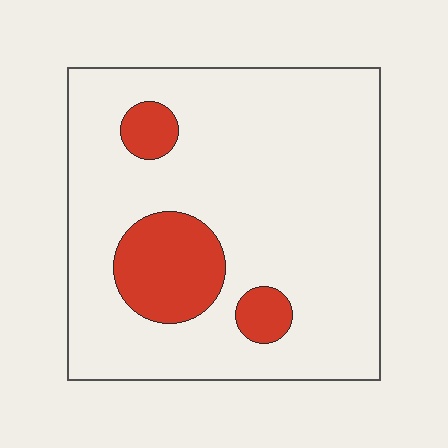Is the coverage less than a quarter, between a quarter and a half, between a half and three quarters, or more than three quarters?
Less than a quarter.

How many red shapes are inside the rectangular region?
3.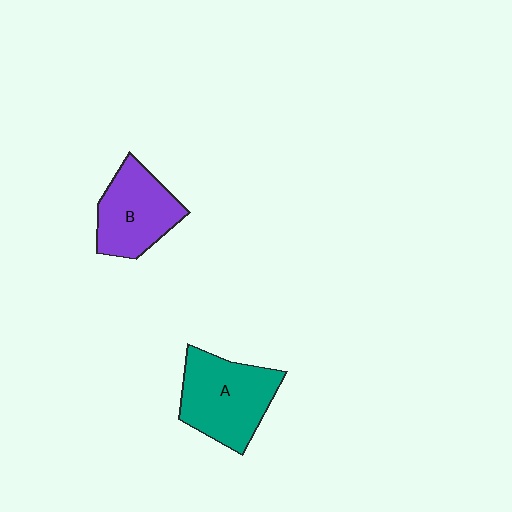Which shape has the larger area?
Shape A (teal).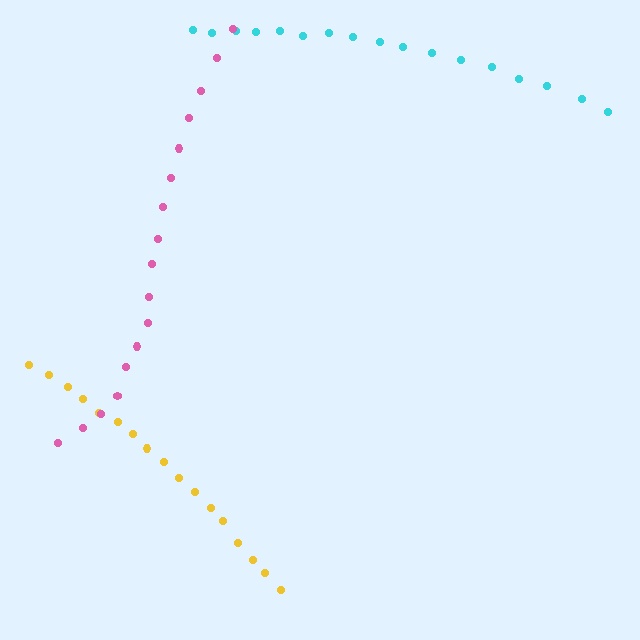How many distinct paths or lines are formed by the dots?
There are 3 distinct paths.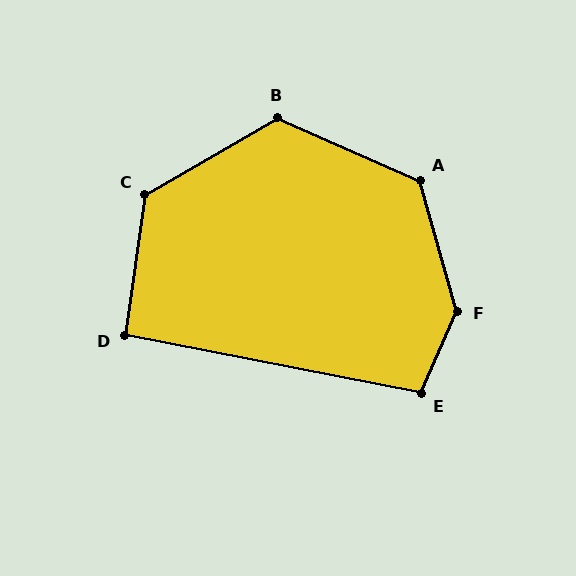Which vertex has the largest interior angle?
F, at approximately 141 degrees.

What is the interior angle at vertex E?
Approximately 102 degrees (obtuse).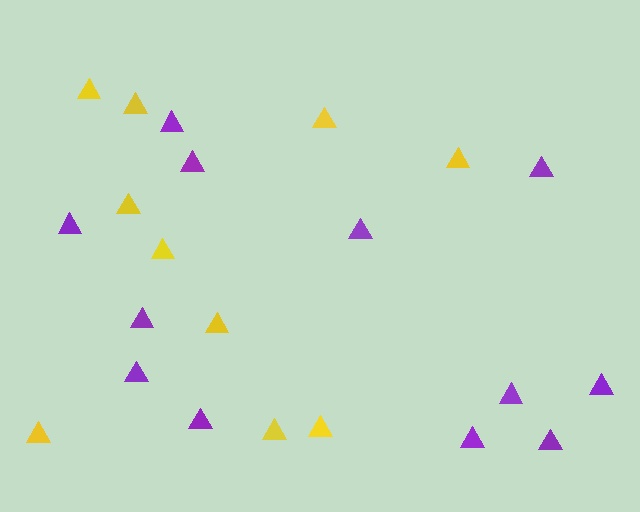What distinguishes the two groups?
There are 2 groups: one group of yellow triangles (10) and one group of purple triangles (12).